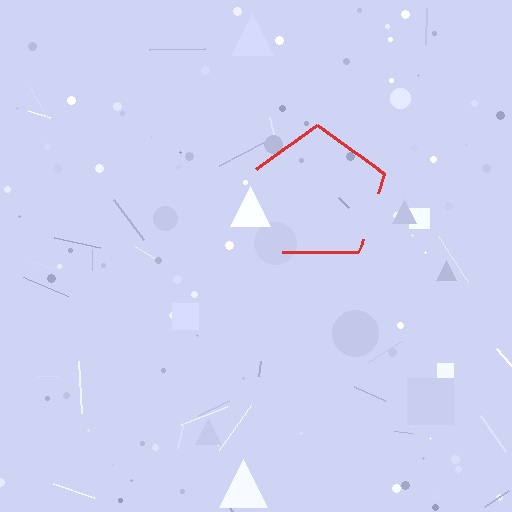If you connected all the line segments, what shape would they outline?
They would outline a pentagon.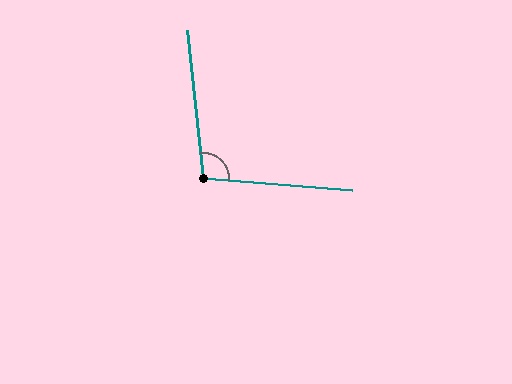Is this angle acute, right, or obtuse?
It is obtuse.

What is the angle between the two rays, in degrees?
Approximately 101 degrees.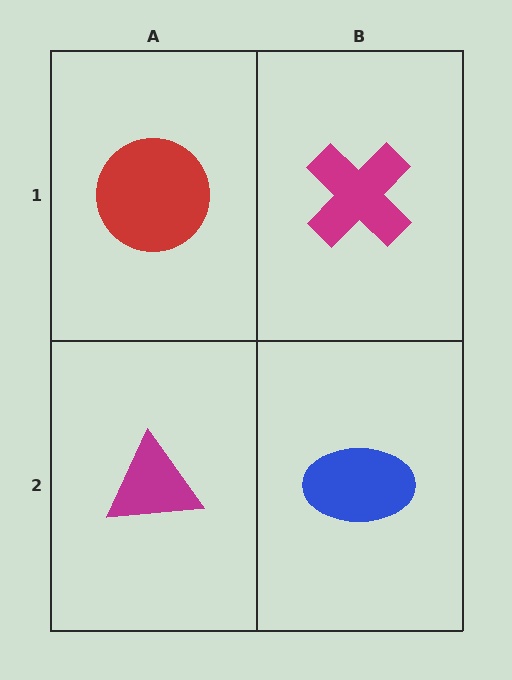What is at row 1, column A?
A red circle.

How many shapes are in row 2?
2 shapes.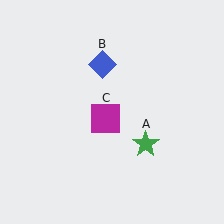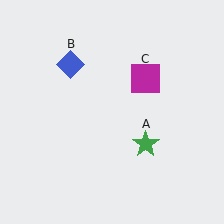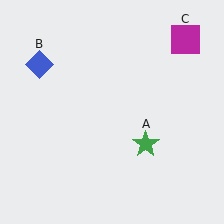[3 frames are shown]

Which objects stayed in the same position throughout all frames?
Green star (object A) remained stationary.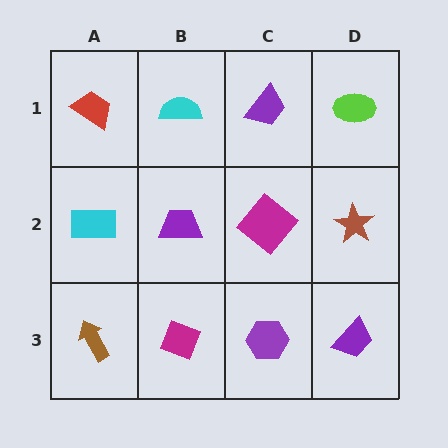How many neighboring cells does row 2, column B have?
4.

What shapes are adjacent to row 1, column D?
A brown star (row 2, column D), a purple trapezoid (row 1, column C).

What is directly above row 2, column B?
A cyan semicircle.